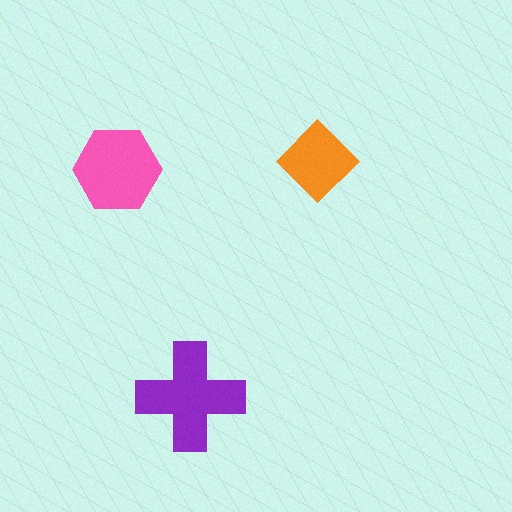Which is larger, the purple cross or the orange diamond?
The purple cross.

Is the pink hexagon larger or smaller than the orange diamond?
Larger.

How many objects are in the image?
There are 3 objects in the image.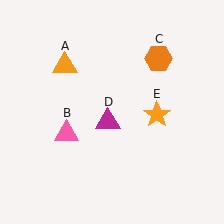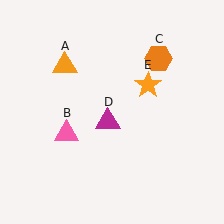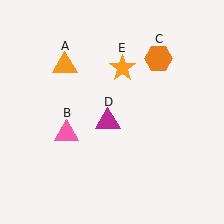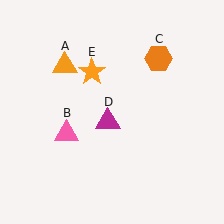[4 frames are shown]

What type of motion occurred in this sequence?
The orange star (object E) rotated counterclockwise around the center of the scene.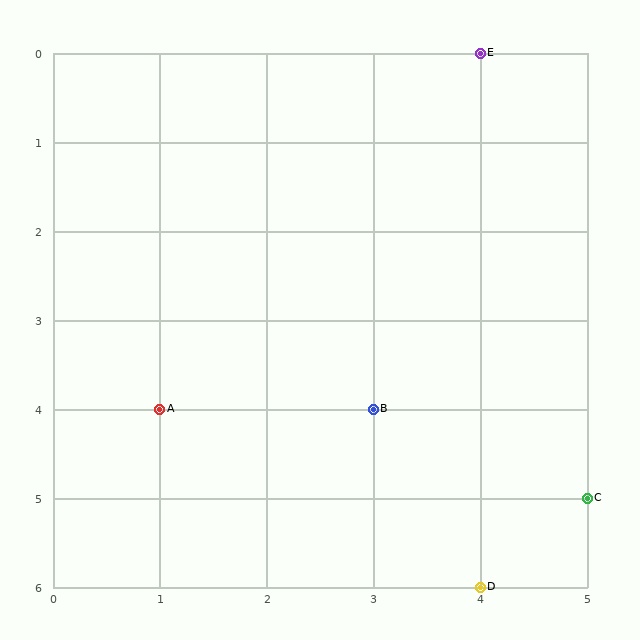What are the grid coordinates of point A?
Point A is at grid coordinates (1, 4).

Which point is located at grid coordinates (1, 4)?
Point A is at (1, 4).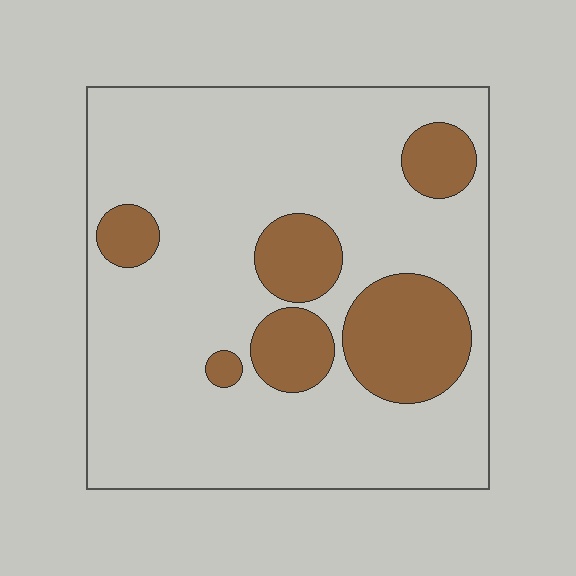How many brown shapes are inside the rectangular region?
6.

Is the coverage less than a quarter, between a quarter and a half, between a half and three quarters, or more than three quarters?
Less than a quarter.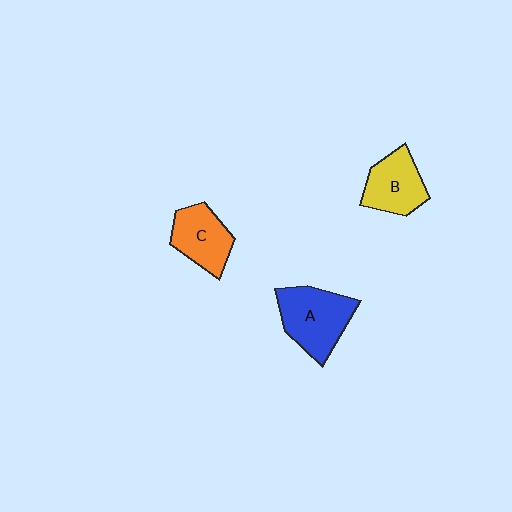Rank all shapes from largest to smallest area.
From largest to smallest: A (blue), B (yellow), C (orange).